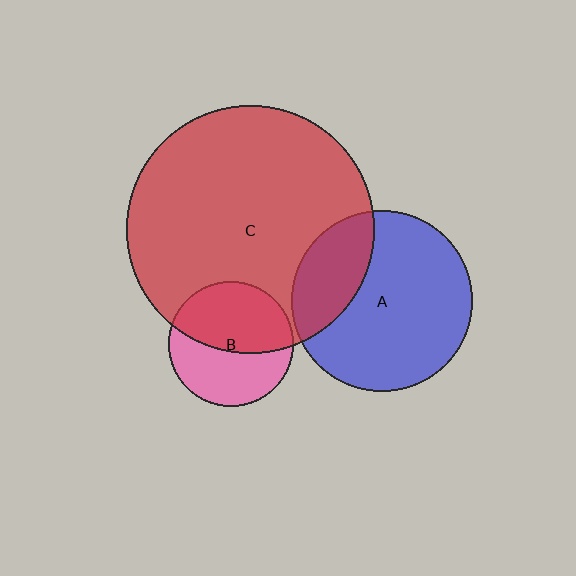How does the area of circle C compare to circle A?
Approximately 1.9 times.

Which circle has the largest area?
Circle C (red).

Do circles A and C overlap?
Yes.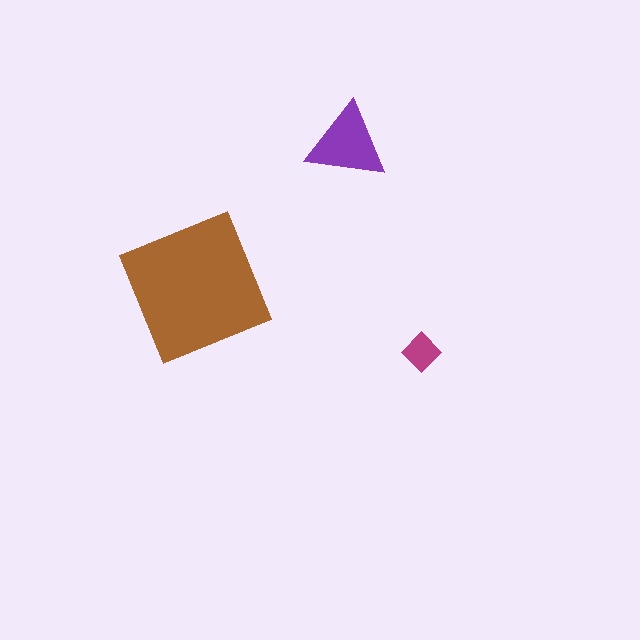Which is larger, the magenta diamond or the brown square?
The brown square.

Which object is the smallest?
The magenta diamond.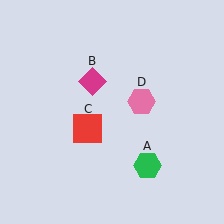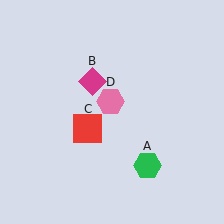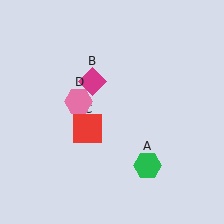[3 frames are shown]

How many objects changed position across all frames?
1 object changed position: pink hexagon (object D).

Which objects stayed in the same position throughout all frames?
Green hexagon (object A) and magenta diamond (object B) and red square (object C) remained stationary.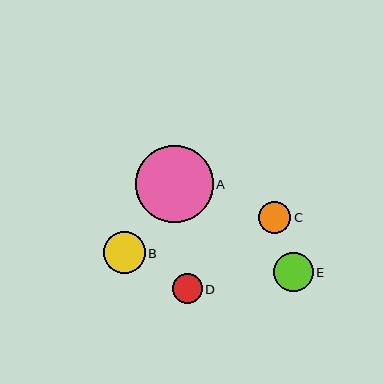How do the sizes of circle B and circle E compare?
Circle B and circle E are approximately the same size.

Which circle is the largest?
Circle A is the largest with a size of approximately 77 pixels.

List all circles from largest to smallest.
From largest to smallest: A, B, E, C, D.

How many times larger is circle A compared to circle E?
Circle A is approximately 2.0 times the size of circle E.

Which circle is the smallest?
Circle D is the smallest with a size of approximately 29 pixels.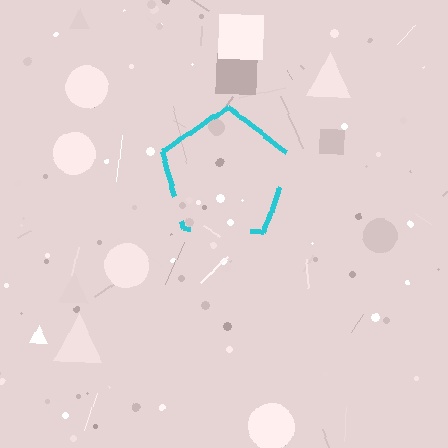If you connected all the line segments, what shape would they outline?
They would outline a pentagon.